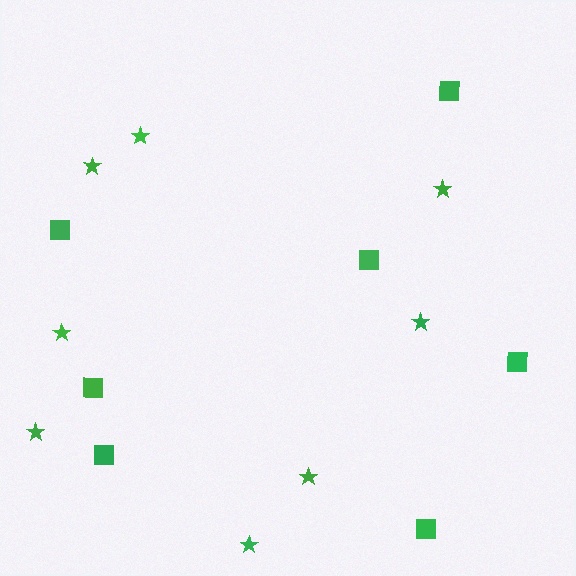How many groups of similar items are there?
There are 2 groups: one group of stars (8) and one group of squares (7).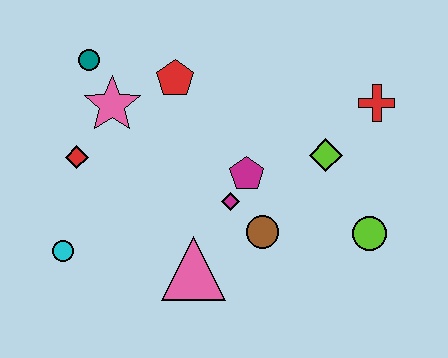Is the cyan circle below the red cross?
Yes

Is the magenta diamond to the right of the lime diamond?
No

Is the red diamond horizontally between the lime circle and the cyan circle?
Yes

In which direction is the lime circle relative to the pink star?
The lime circle is to the right of the pink star.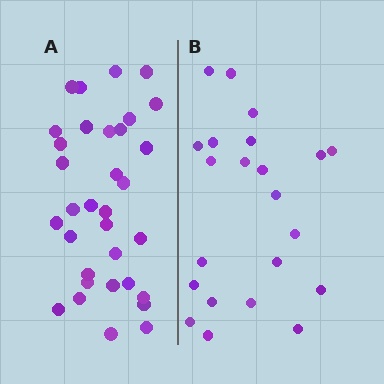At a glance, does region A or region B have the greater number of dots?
Region A (the left region) has more dots.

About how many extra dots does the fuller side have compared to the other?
Region A has roughly 12 or so more dots than region B.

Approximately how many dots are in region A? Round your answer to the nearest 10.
About 30 dots. (The exact count is 33, which rounds to 30.)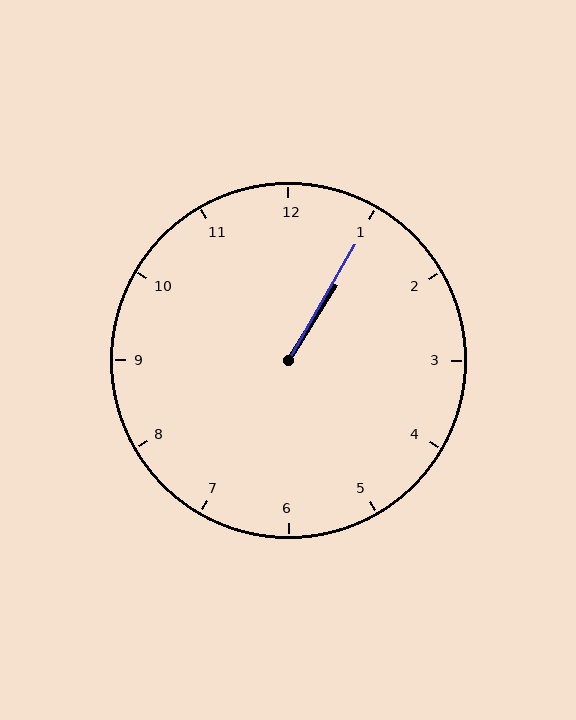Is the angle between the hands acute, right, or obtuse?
It is acute.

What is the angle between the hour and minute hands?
Approximately 2 degrees.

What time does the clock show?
1:05.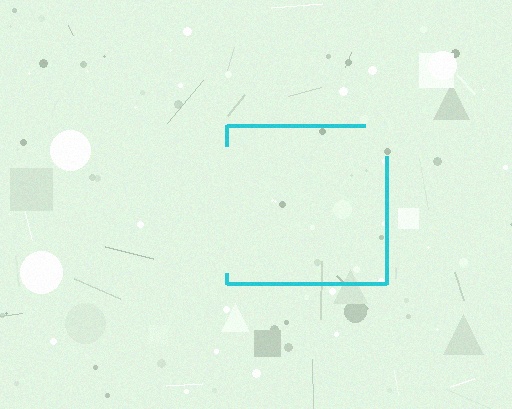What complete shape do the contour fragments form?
The contour fragments form a square.